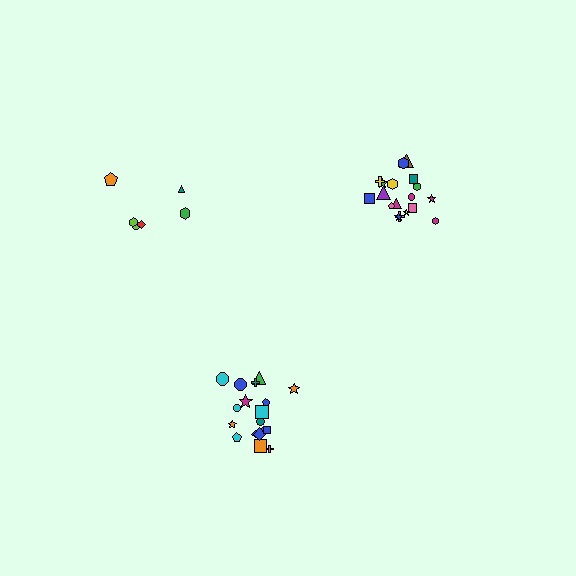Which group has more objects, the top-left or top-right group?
The top-right group.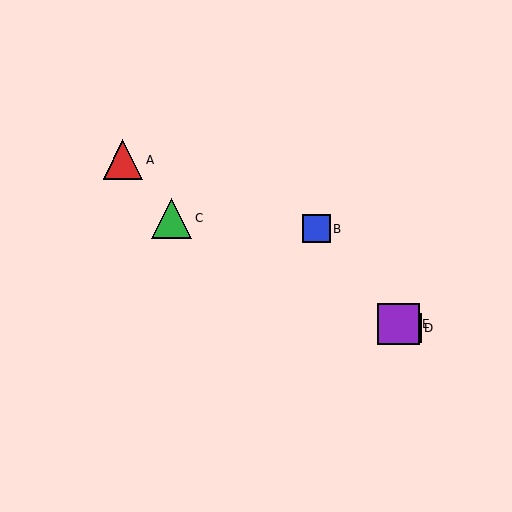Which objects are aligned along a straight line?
Objects C, D, E are aligned along a straight line.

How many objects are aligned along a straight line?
3 objects (C, D, E) are aligned along a straight line.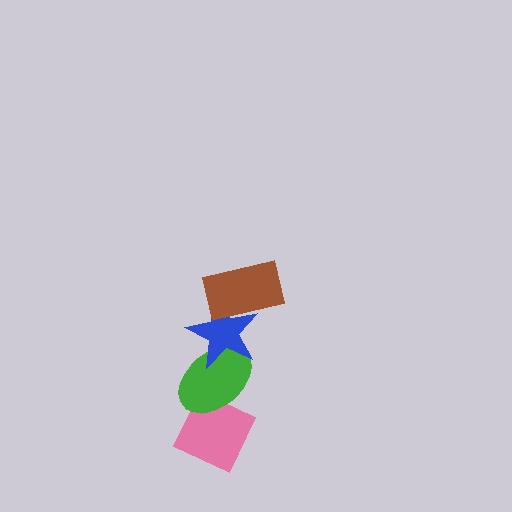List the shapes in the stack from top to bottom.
From top to bottom: the brown rectangle, the blue star, the green ellipse, the pink diamond.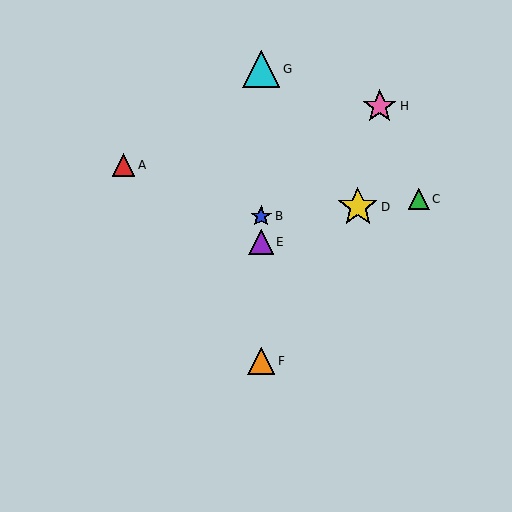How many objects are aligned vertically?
4 objects (B, E, F, G) are aligned vertically.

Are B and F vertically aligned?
Yes, both are at x≈261.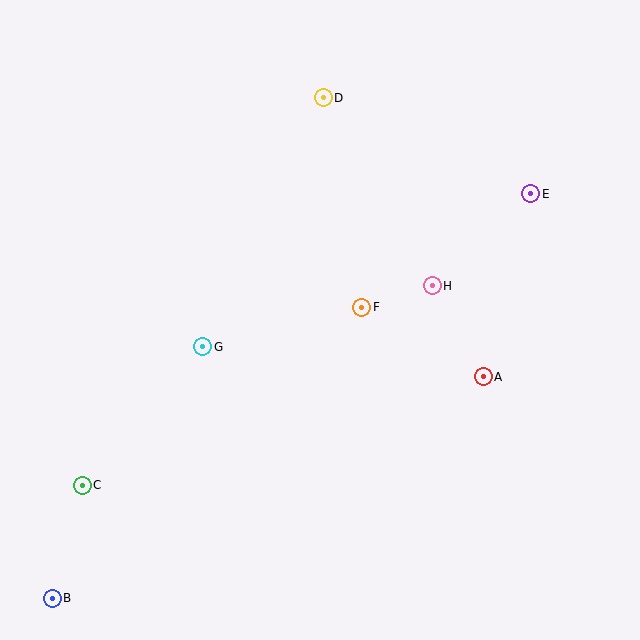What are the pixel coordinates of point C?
Point C is at (82, 485).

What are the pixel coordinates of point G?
Point G is at (203, 347).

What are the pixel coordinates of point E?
Point E is at (531, 194).